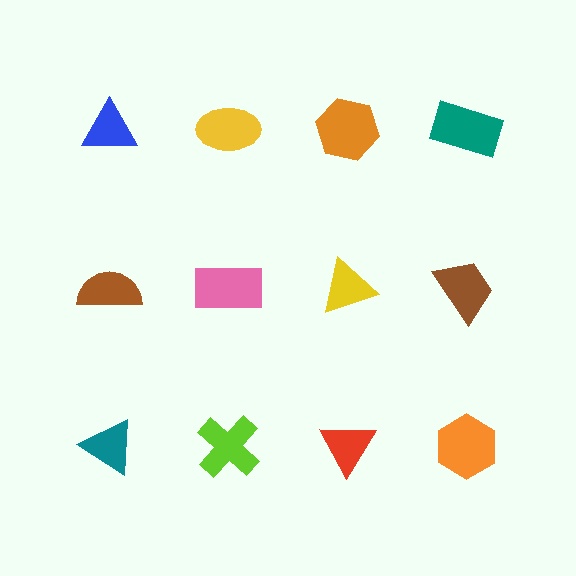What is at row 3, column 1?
A teal triangle.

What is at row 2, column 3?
A yellow triangle.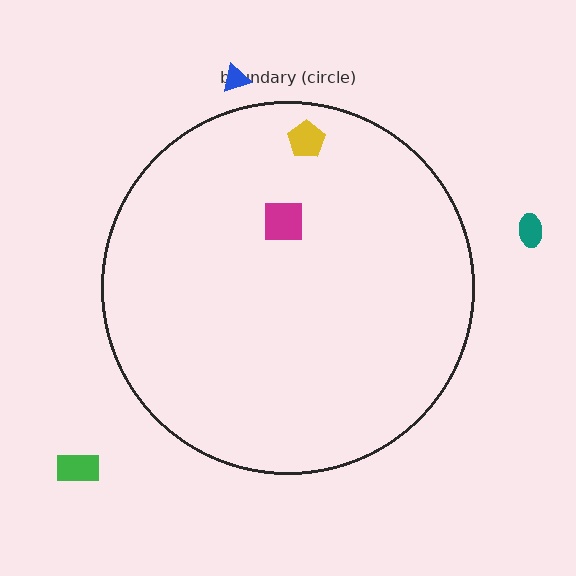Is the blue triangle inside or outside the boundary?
Outside.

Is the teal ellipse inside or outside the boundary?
Outside.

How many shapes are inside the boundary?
2 inside, 3 outside.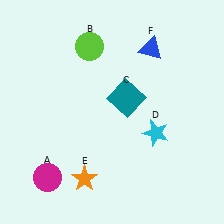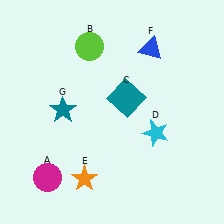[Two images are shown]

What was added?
A teal star (G) was added in Image 2.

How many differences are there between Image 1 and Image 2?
There is 1 difference between the two images.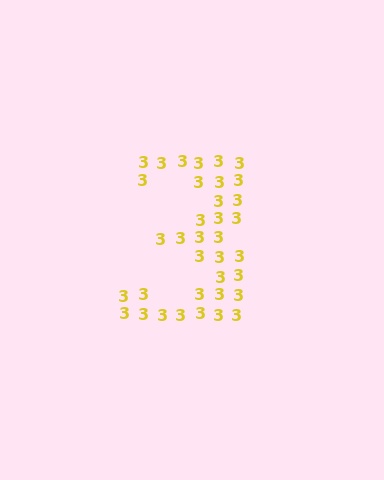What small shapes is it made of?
It is made of small digit 3's.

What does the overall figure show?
The overall figure shows the digit 3.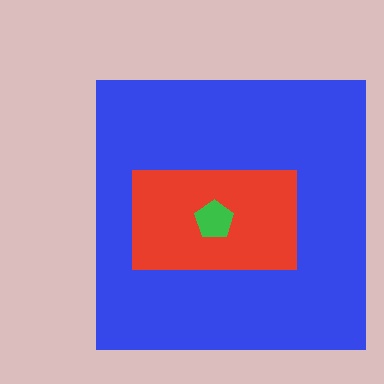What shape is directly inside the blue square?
The red rectangle.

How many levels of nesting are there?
3.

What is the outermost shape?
The blue square.